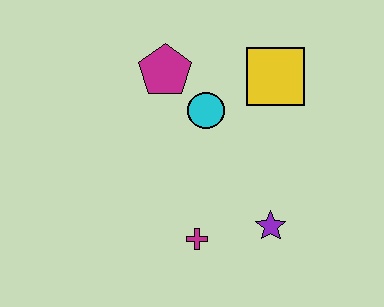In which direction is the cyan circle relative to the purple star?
The cyan circle is above the purple star.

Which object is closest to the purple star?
The magenta cross is closest to the purple star.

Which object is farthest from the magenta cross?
The yellow square is farthest from the magenta cross.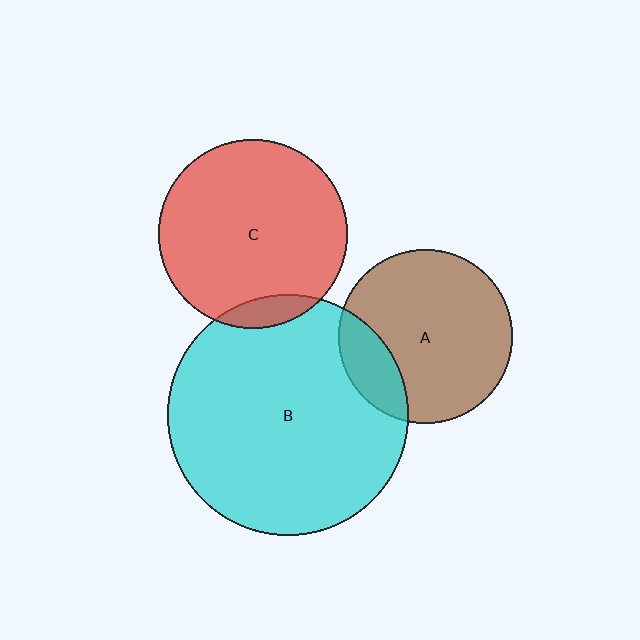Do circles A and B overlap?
Yes.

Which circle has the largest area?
Circle B (cyan).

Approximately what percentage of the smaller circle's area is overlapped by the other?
Approximately 20%.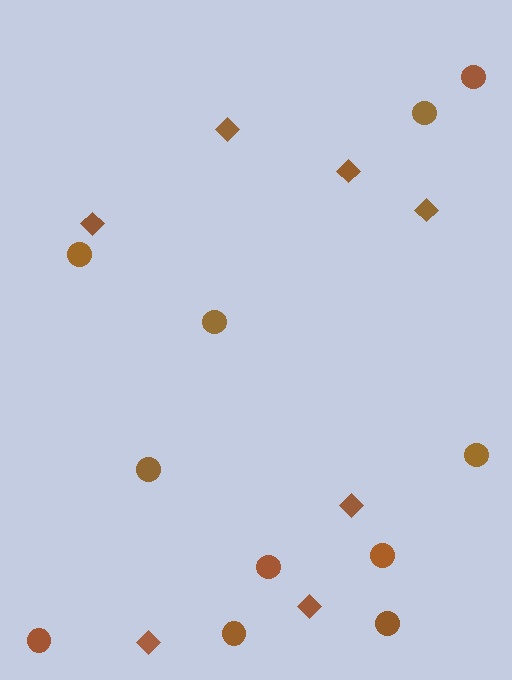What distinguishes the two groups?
There are 2 groups: one group of circles (11) and one group of diamonds (7).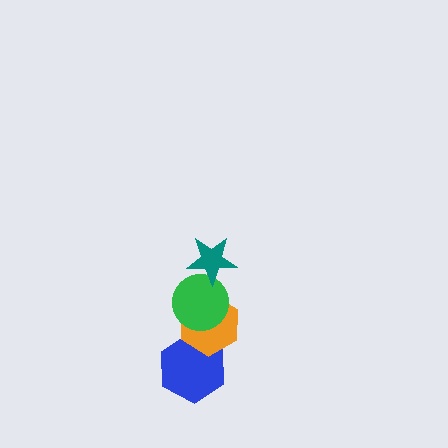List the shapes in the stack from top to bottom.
From top to bottom: the teal star, the green circle, the orange hexagon, the blue hexagon.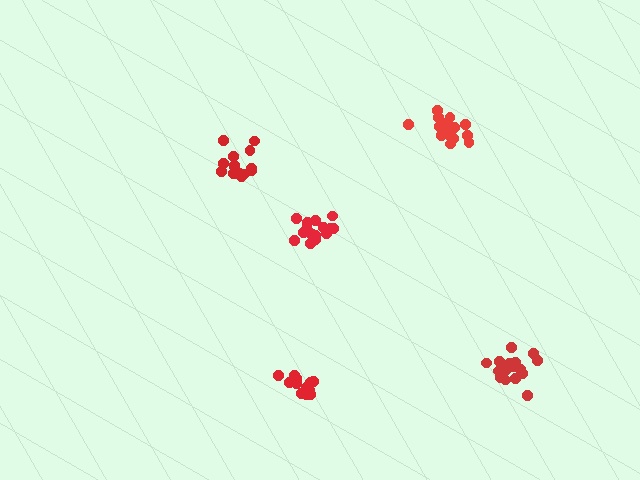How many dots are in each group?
Group 1: 13 dots, Group 2: 16 dots, Group 3: 17 dots, Group 4: 14 dots, Group 5: 17 dots (77 total).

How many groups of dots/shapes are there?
There are 5 groups.